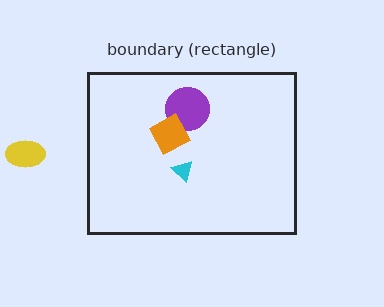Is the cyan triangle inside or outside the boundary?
Inside.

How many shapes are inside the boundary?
3 inside, 1 outside.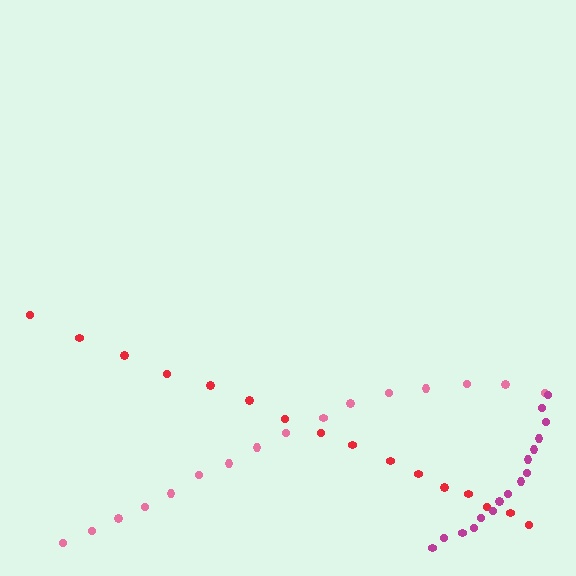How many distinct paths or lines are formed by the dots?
There are 3 distinct paths.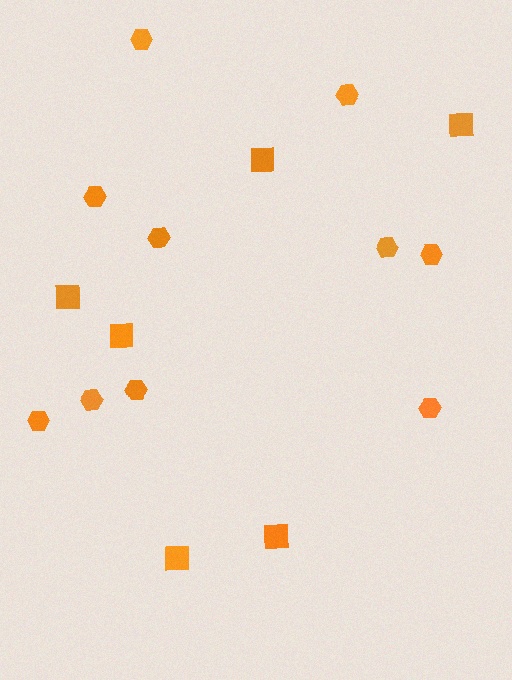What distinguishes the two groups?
There are 2 groups: one group of hexagons (10) and one group of squares (6).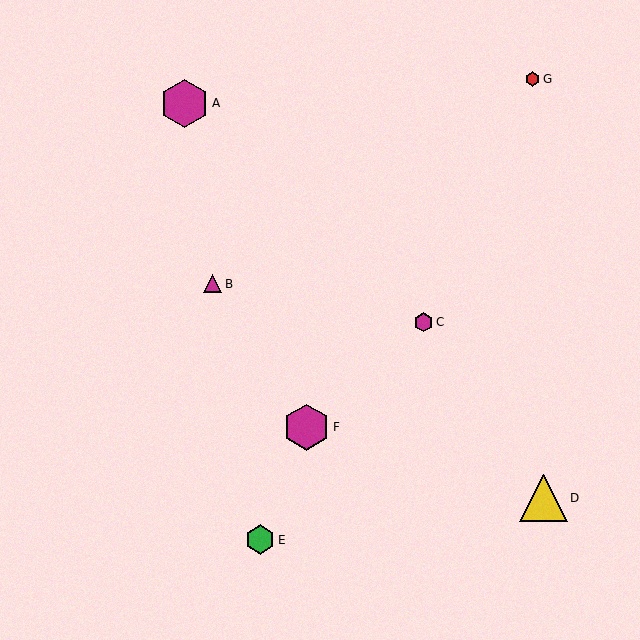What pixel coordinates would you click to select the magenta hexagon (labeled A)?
Click at (185, 103) to select the magenta hexagon A.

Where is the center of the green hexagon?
The center of the green hexagon is at (260, 540).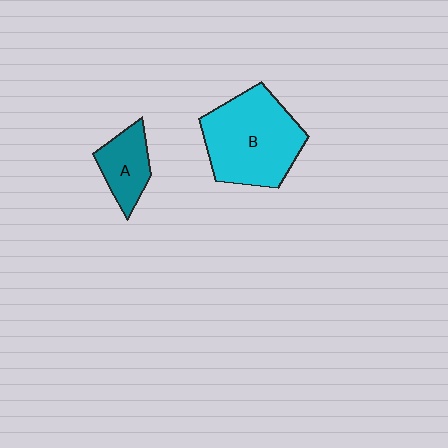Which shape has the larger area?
Shape B (cyan).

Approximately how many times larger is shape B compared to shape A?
Approximately 2.3 times.